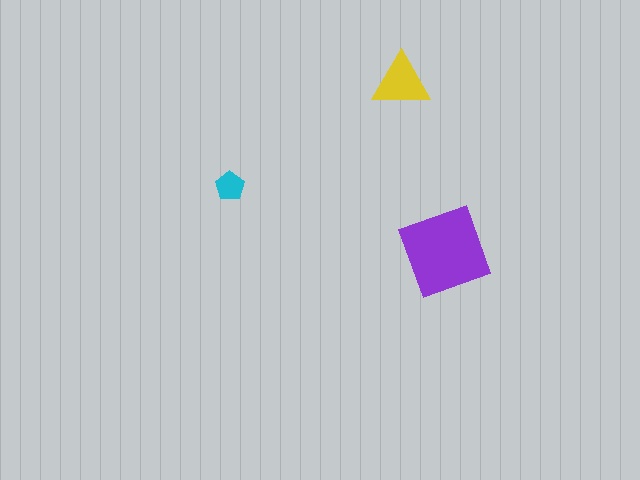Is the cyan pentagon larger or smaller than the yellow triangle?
Smaller.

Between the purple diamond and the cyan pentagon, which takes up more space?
The purple diamond.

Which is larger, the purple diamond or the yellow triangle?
The purple diamond.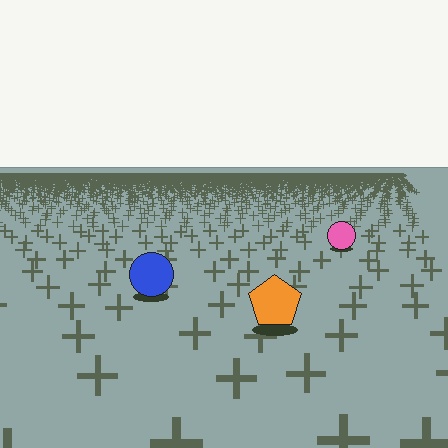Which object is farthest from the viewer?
The pink circle is farthest from the viewer. It appears smaller and the ground texture around it is denser.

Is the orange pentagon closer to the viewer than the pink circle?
Yes. The orange pentagon is closer — you can tell from the texture gradient: the ground texture is coarser near it.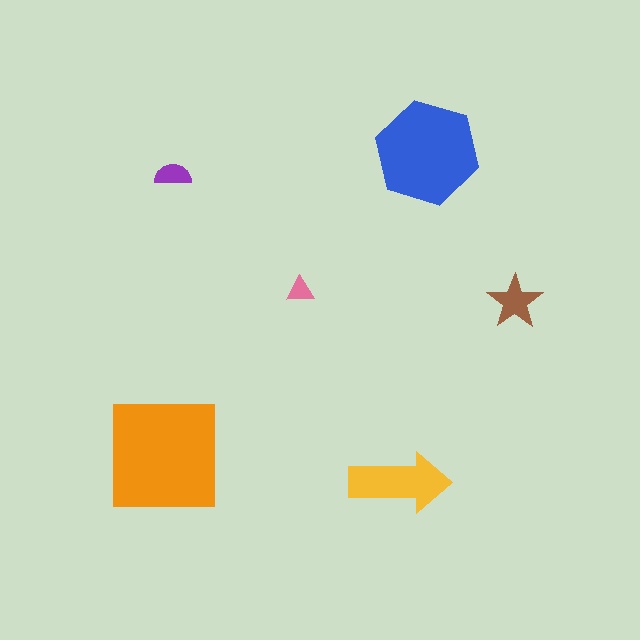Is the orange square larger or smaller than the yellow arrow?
Larger.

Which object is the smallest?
The pink triangle.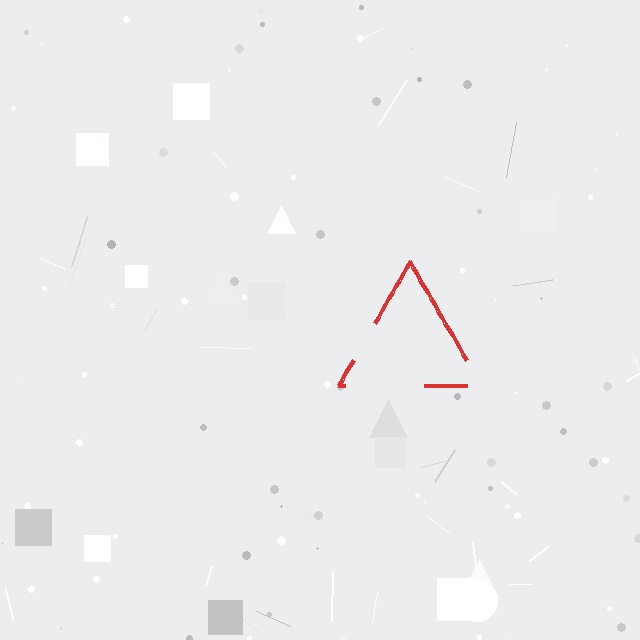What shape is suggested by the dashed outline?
The dashed outline suggests a triangle.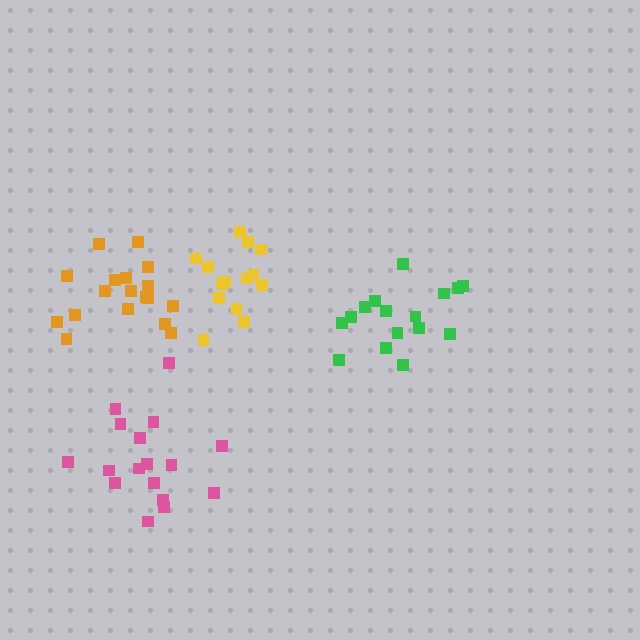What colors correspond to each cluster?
The clusters are colored: orange, green, yellow, pink.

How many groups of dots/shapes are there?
There are 4 groups.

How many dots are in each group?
Group 1: 18 dots, Group 2: 16 dots, Group 3: 14 dots, Group 4: 17 dots (65 total).